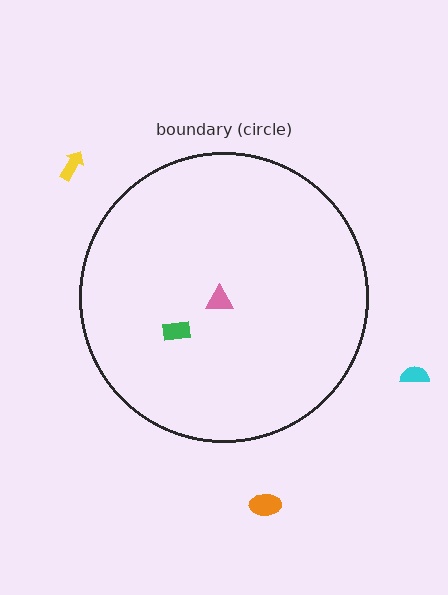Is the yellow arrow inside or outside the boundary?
Outside.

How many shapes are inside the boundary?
2 inside, 3 outside.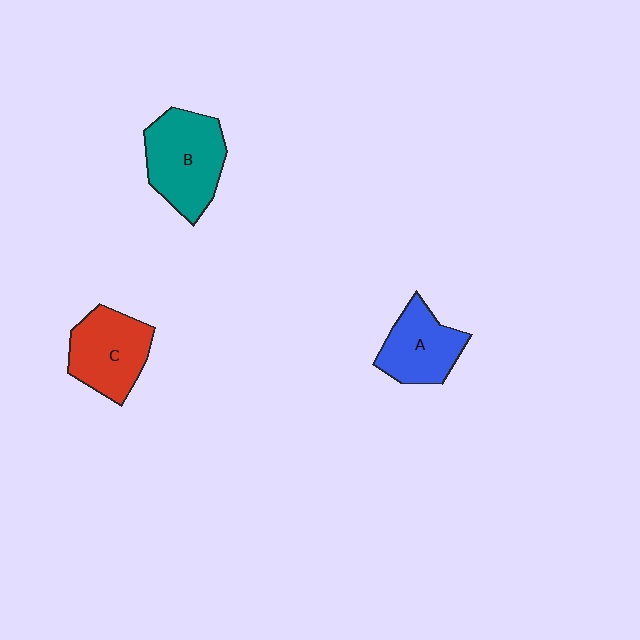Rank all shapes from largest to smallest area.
From largest to smallest: B (teal), C (red), A (blue).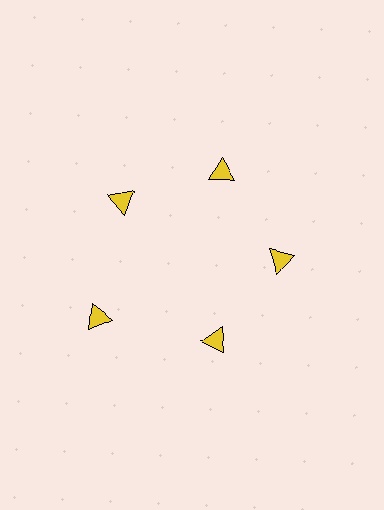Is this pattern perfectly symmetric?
No. The 5 yellow triangles are arranged in a ring, but one element near the 8 o'clock position is pushed outward from the center, breaking the 5-fold rotational symmetry.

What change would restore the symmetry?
The symmetry would be restored by moving it inward, back onto the ring so that all 5 triangles sit at equal angles and equal distance from the center.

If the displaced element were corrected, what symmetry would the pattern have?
It would have 5-fold rotational symmetry — the pattern would map onto itself every 72 degrees.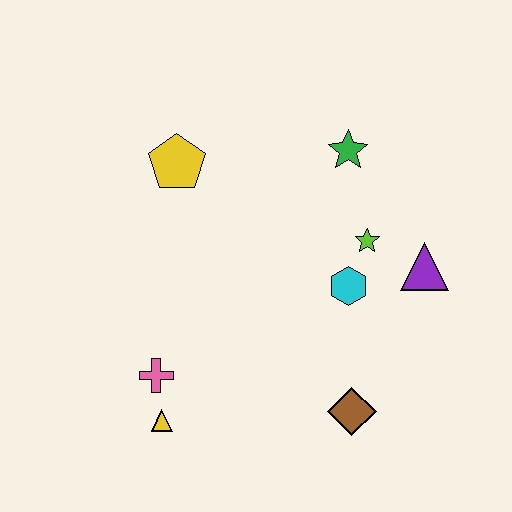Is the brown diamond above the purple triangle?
No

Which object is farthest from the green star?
The yellow triangle is farthest from the green star.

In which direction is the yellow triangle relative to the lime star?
The yellow triangle is to the left of the lime star.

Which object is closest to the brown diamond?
The cyan hexagon is closest to the brown diamond.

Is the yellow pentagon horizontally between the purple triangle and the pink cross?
Yes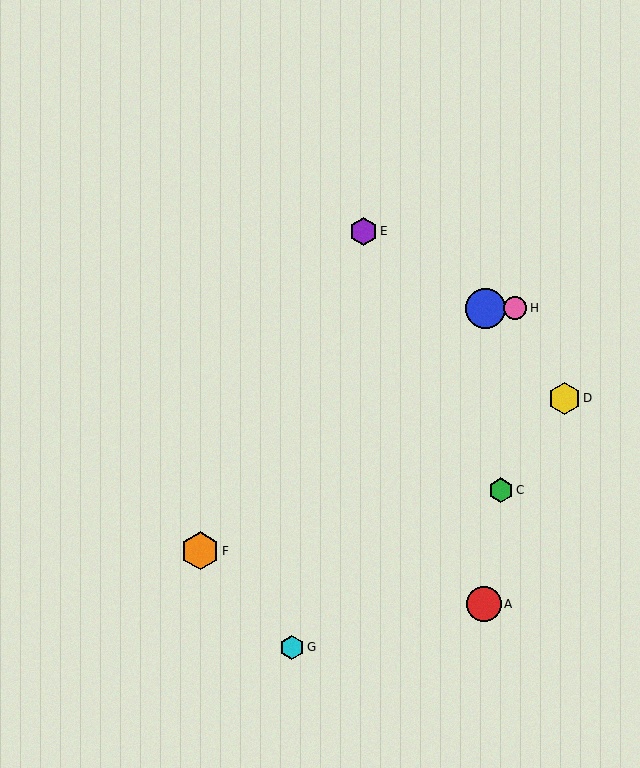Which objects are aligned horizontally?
Objects B, H are aligned horizontally.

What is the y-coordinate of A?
Object A is at y≈604.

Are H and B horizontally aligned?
Yes, both are at y≈308.